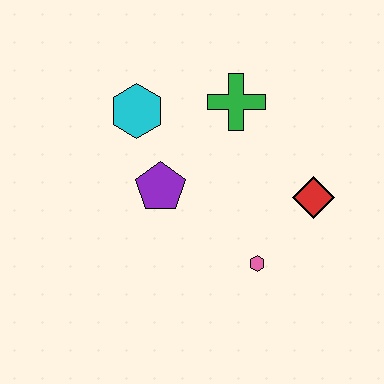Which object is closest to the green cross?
The cyan hexagon is closest to the green cross.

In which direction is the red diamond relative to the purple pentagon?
The red diamond is to the right of the purple pentagon.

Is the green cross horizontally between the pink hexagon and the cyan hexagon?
Yes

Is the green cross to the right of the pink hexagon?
No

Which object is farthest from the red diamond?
The cyan hexagon is farthest from the red diamond.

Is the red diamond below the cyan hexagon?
Yes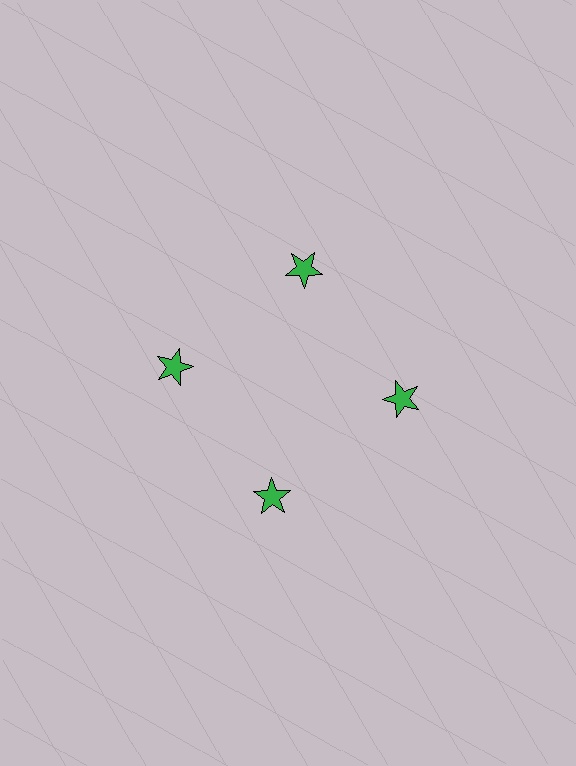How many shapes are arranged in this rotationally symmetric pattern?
There are 4 shapes, arranged in 4 groups of 1.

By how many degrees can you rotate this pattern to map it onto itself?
The pattern maps onto itself every 90 degrees of rotation.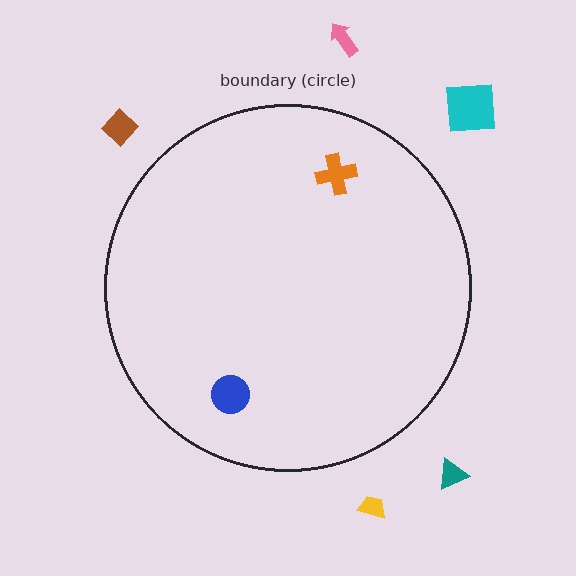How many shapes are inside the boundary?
2 inside, 5 outside.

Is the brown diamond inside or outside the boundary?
Outside.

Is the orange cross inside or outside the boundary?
Inside.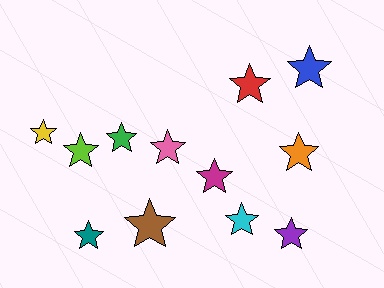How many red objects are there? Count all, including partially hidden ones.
There is 1 red object.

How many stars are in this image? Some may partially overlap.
There are 12 stars.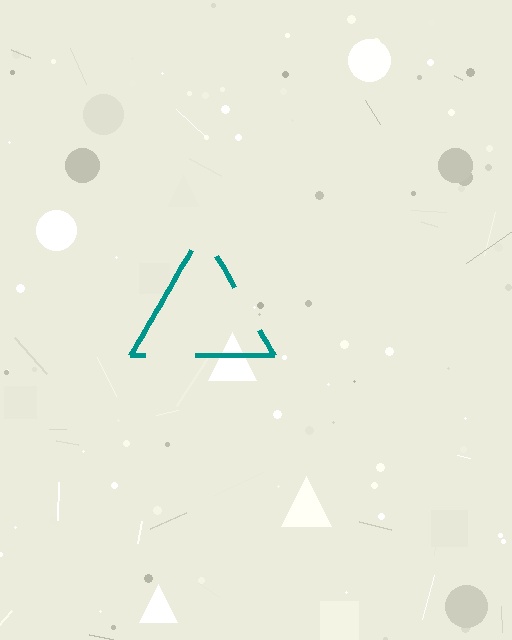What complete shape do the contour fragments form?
The contour fragments form a triangle.